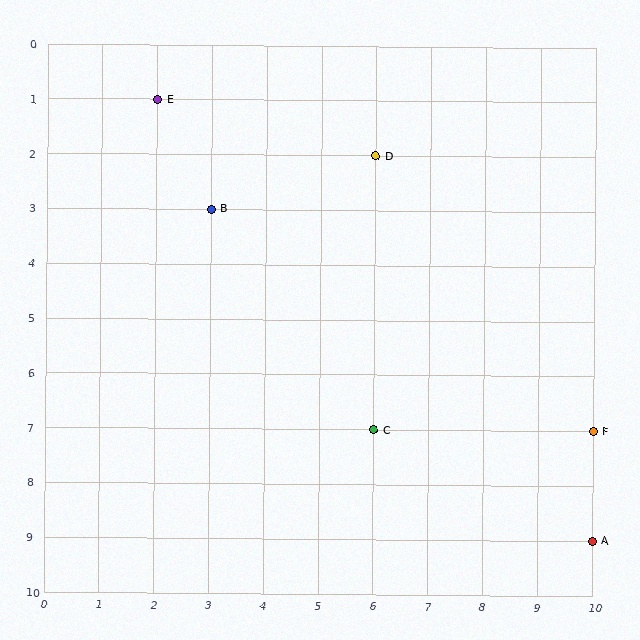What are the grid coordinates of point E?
Point E is at grid coordinates (2, 1).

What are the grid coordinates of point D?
Point D is at grid coordinates (6, 2).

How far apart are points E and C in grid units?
Points E and C are 4 columns and 6 rows apart (about 7.2 grid units diagonally).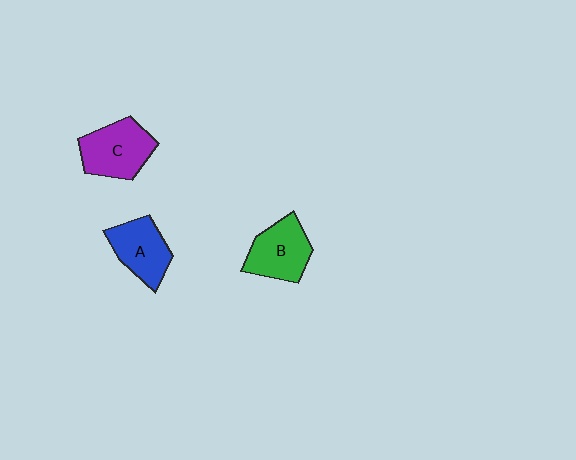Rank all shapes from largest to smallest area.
From largest to smallest: C (purple), B (green), A (blue).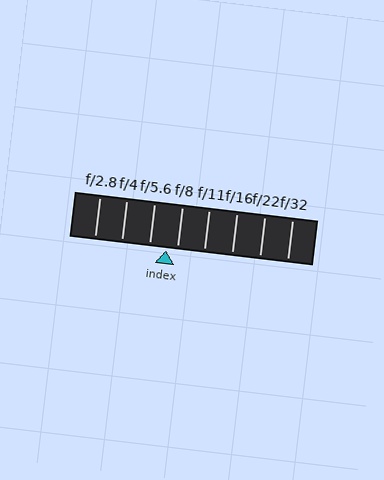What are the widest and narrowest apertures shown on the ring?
The widest aperture shown is f/2.8 and the narrowest is f/32.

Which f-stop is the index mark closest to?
The index mark is closest to f/8.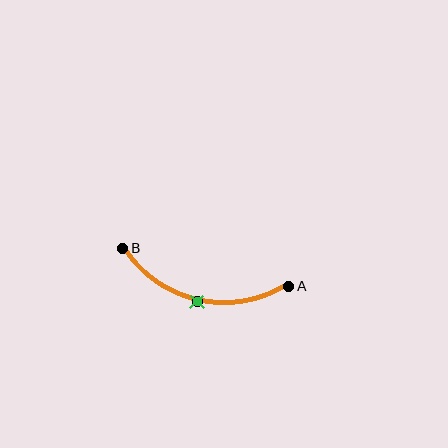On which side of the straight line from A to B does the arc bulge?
The arc bulges below the straight line connecting A and B.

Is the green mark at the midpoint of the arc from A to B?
Yes. The green mark lies on the arc at equal arc-length from both A and B — it is the arc midpoint.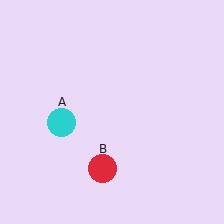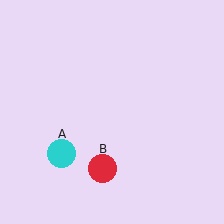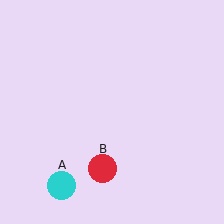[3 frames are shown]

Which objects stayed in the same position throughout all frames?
Red circle (object B) remained stationary.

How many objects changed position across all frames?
1 object changed position: cyan circle (object A).